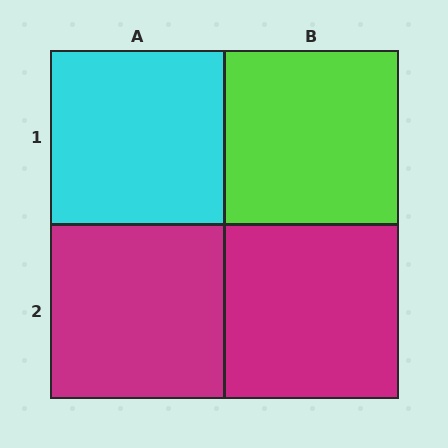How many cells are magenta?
2 cells are magenta.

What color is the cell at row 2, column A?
Magenta.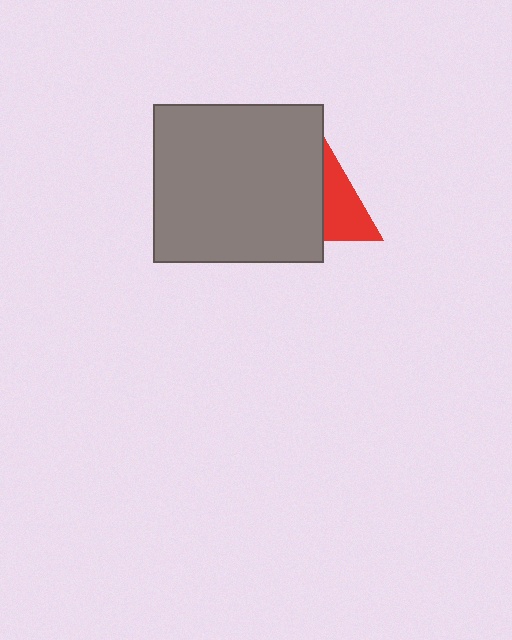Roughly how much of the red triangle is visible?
A small part of it is visible (roughly 44%).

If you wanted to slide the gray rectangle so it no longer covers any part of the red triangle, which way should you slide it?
Slide it left — that is the most direct way to separate the two shapes.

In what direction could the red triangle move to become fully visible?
The red triangle could move right. That would shift it out from behind the gray rectangle entirely.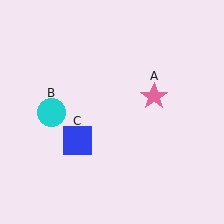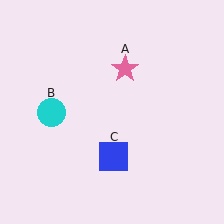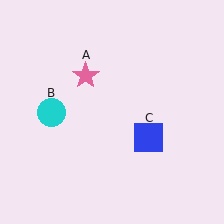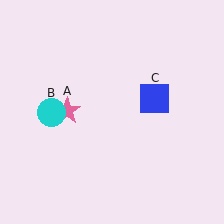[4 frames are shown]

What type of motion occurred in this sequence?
The pink star (object A), blue square (object C) rotated counterclockwise around the center of the scene.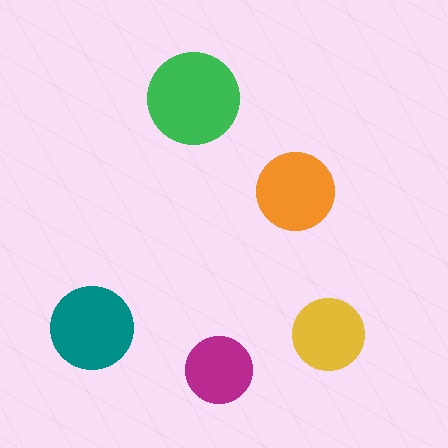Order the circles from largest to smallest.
the green one, the teal one, the orange one, the yellow one, the magenta one.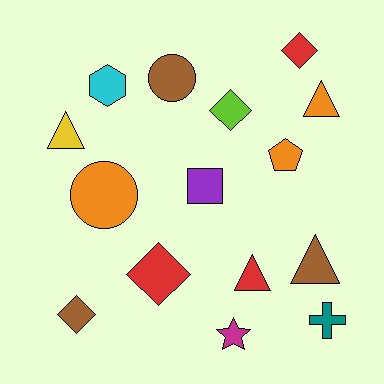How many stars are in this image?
There is 1 star.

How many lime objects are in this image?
There is 1 lime object.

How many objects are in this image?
There are 15 objects.